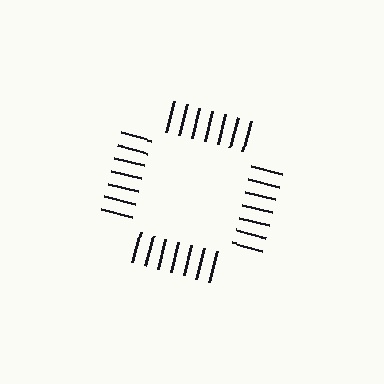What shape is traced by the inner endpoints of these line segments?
An illusory square — the line segments terminate on its edges but no continuous stroke is drawn.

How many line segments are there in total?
28 — 7 along each of the 4 edges.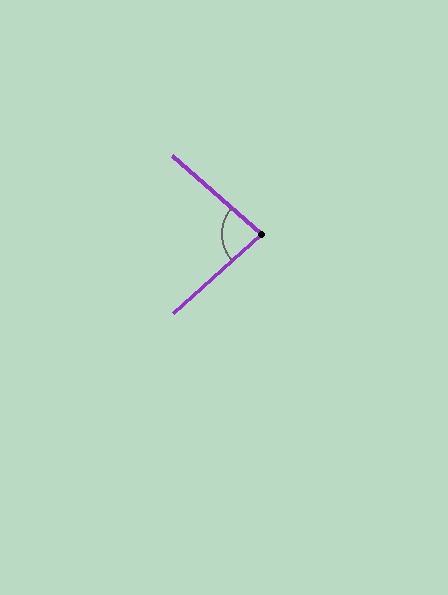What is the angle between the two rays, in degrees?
Approximately 83 degrees.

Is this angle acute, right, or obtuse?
It is acute.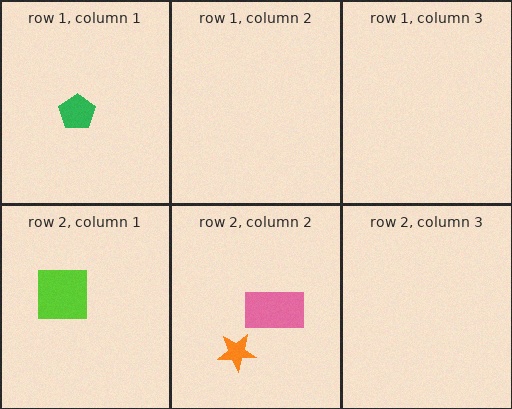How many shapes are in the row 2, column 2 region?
2.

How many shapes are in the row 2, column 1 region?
1.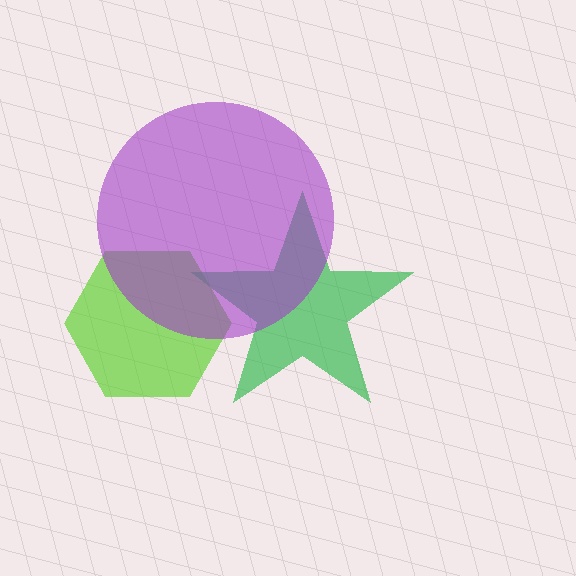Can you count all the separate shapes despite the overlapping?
Yes, there are 3 separate shapes.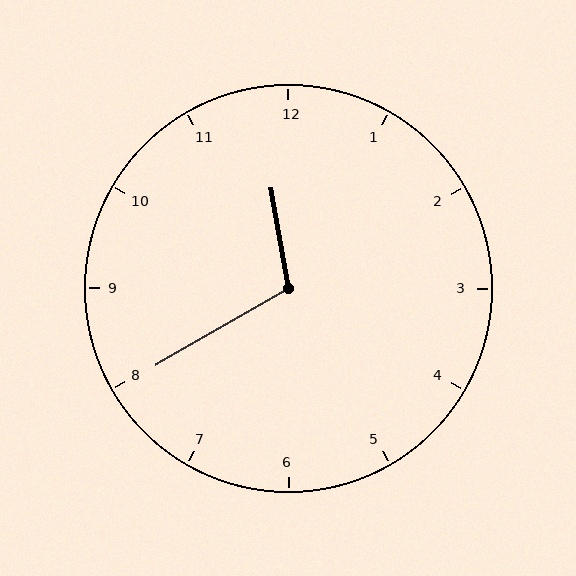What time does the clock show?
11:40.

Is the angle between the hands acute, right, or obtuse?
It is obtuse.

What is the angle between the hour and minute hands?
Approximately 110 degrees.